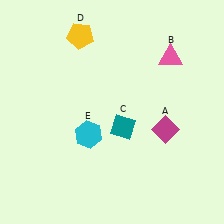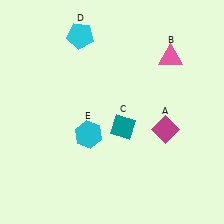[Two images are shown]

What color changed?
The pentagon (D) changed from yellow in Image 1 to cyan in Image 2.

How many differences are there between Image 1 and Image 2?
There is 1 difference between the two images.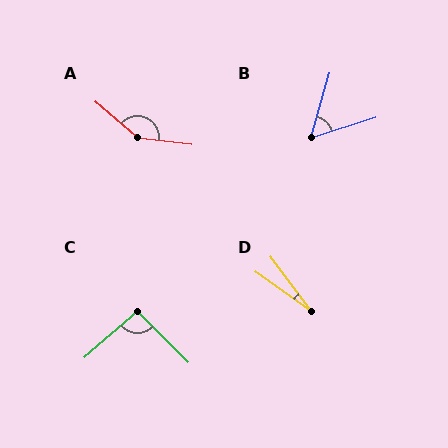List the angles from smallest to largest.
D (19°), B (56°), C (94°), A (146°).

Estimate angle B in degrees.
Approximately 56 degrees.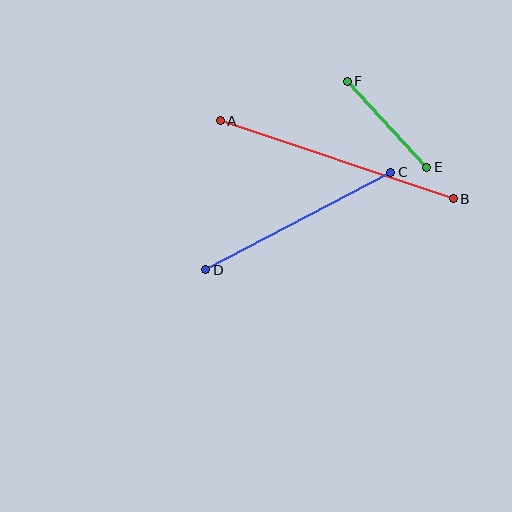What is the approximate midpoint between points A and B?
The midpoint is at approximately (337, 160) pixels.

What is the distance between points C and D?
The distance is approximately 209 pixels.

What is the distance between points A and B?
The distance is approximately 245 pixels.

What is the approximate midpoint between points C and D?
The midpoint is at approximately (298, 221) pixels.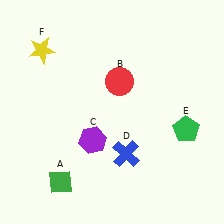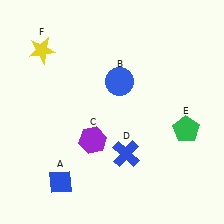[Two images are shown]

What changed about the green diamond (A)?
In Image 1, A is green. In Image 2, it changed to blue.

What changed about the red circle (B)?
In Image 1, B is red. In Image 2, it changed to blue.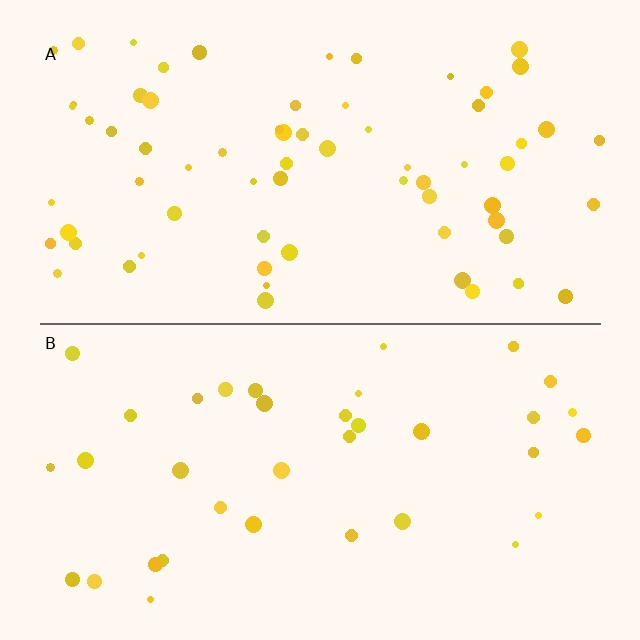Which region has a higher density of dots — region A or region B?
A (the top).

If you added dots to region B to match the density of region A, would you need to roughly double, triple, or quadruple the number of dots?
Approximately double.